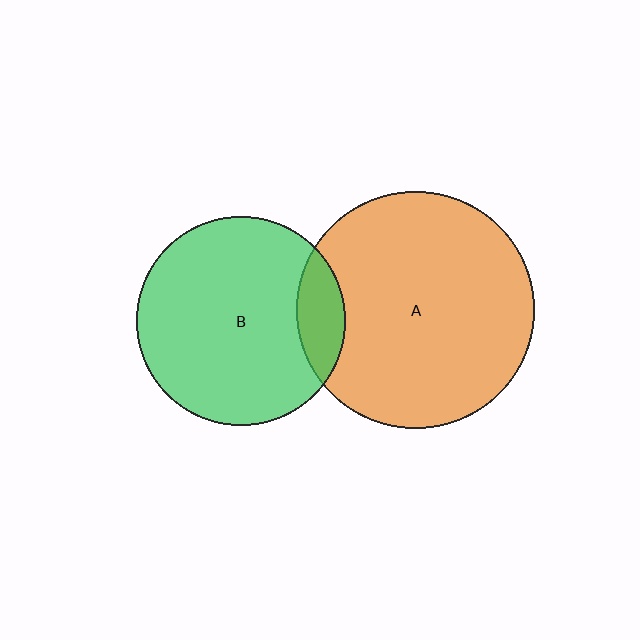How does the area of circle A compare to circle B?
Approximately 1.3 times.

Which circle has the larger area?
Circle A (orange).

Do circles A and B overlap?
Yes.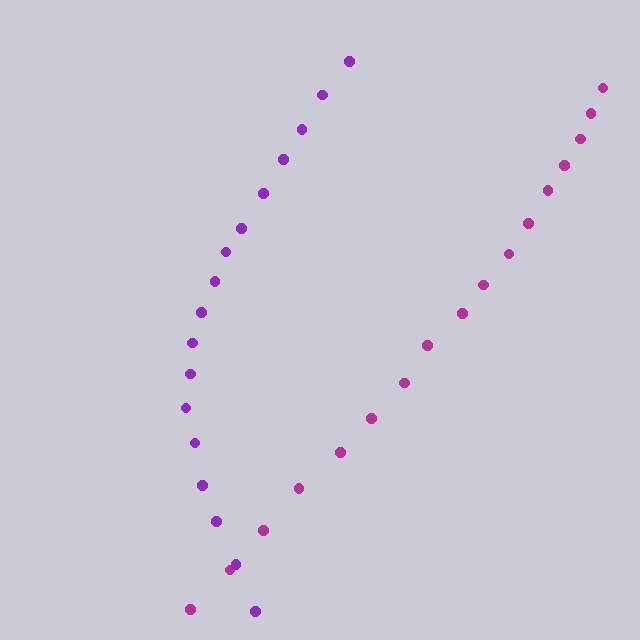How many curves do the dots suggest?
There are 2 distinct paths.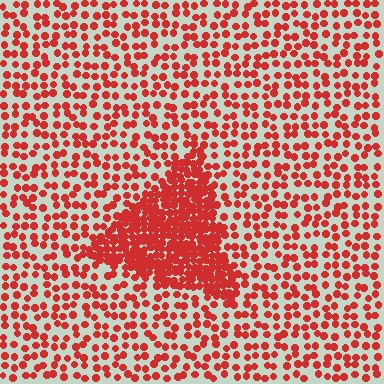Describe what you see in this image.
The image contains small red elements arranged at two different densities. A triangle-shaped region is visible where the elements are more densely packed than the surrounding area.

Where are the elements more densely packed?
The elements are more densely packed inside the triangle boundary.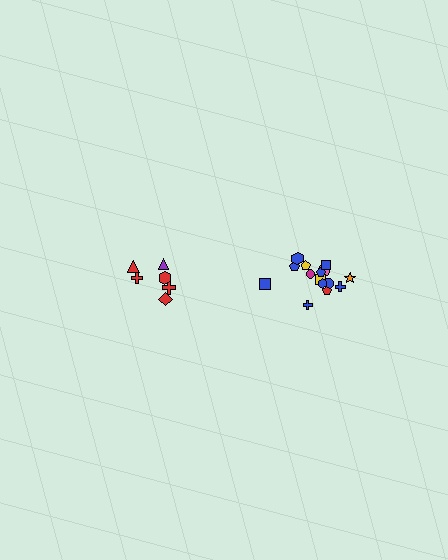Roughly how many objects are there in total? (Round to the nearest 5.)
Roughly 20 objects in total.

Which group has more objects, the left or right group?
The right group.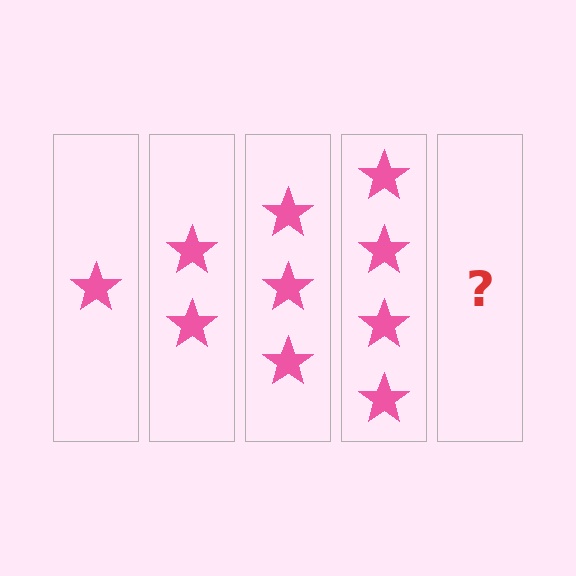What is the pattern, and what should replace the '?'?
The pattern is that each step adds one more star. The '?' should be 5 stars.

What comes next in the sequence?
The next element should be 5 stars.